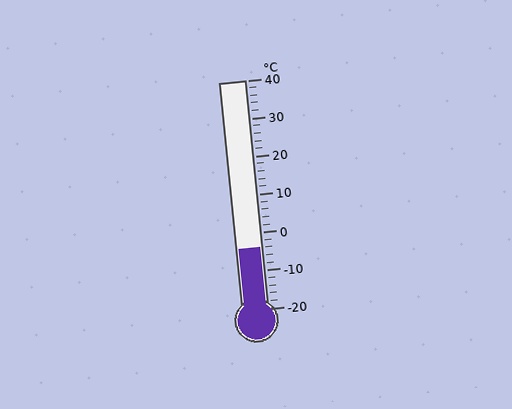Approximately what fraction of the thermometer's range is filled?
The thermometer is filled to approximately 25% of its range.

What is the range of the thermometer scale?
The thermometer scale ranges from -20°C to 40°C.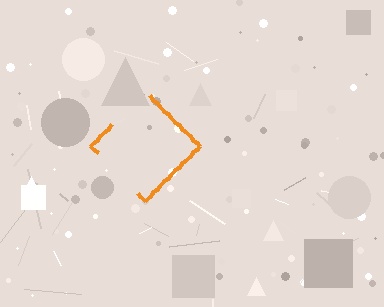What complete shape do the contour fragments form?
The contour fragments form a diamond.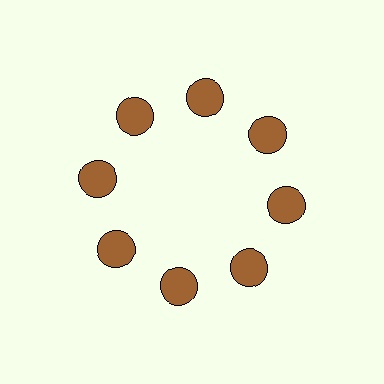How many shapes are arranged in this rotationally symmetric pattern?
There are 8 shapes, arranged in 8 groups of 1.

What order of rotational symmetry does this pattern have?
This pattern has 8-fold rotational symmetry.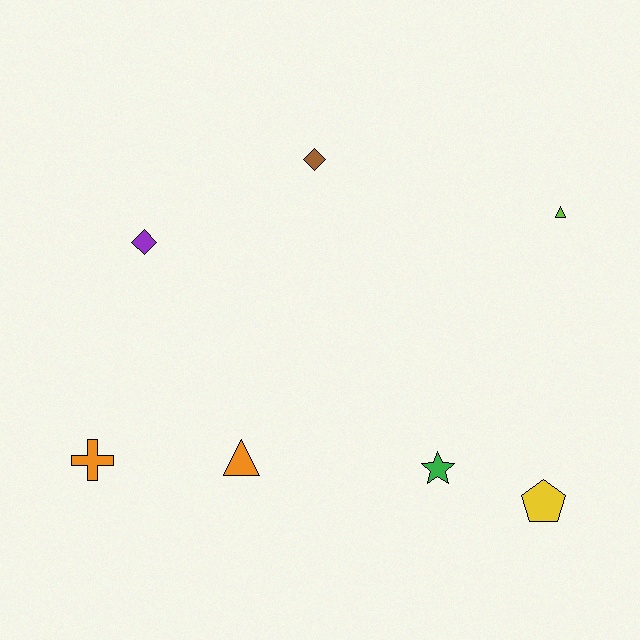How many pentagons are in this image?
There is 1 pentagon.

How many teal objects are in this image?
There are no teal objects.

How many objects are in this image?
There are 7 objects.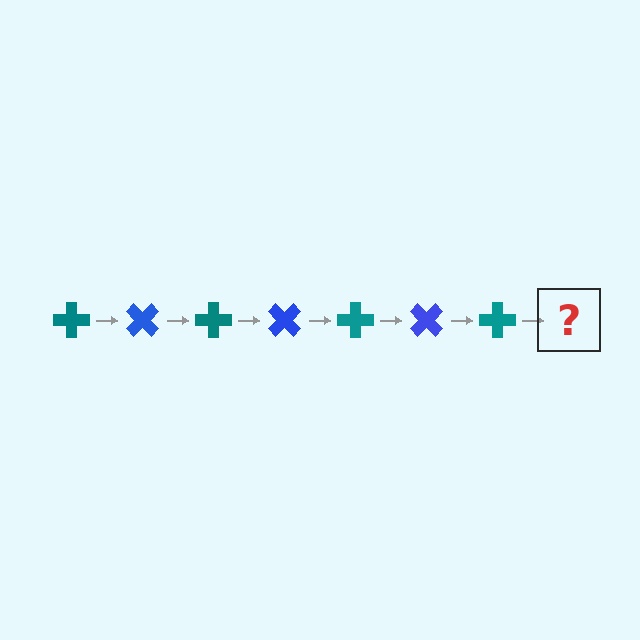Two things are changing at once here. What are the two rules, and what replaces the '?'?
The two rules are that it rotates 45 degrees each step and the color cycles through teal and blue. The '?' should be a blue cross, rotated 315 degrees from the start.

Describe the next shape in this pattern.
It should be a blue cross, rotated 315 degrees from the start.